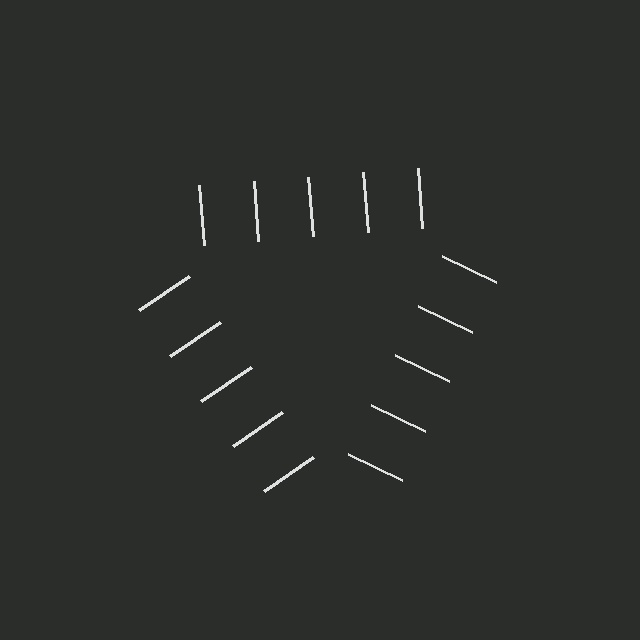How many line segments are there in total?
15 — 5 along each of the 3 edges.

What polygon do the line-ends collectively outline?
An illusory triangle — the line segments terminate on its edges but no continuous stroke is drawn.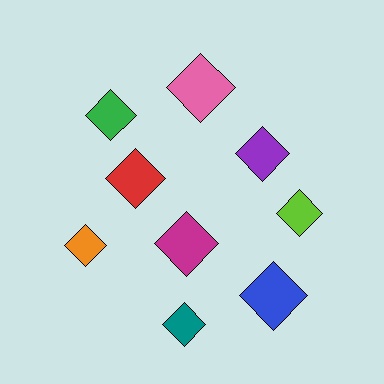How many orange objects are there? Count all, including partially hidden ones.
There is 1 orange object.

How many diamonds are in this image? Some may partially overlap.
There are 9 diamonds.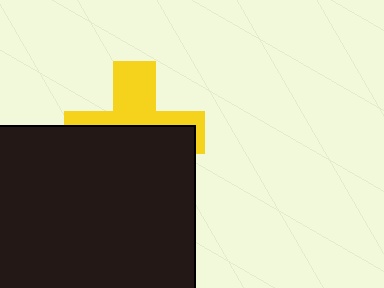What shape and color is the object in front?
The object in front is a black rectangle.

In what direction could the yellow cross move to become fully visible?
The yellow cross could move up. That would shift it out from behind the black rectangle entirely.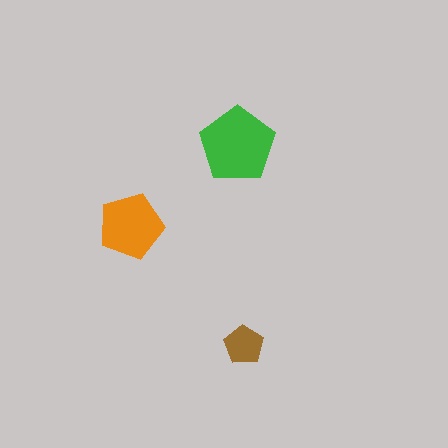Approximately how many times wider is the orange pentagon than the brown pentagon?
About 1.5 times wider.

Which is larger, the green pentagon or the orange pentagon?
The green one.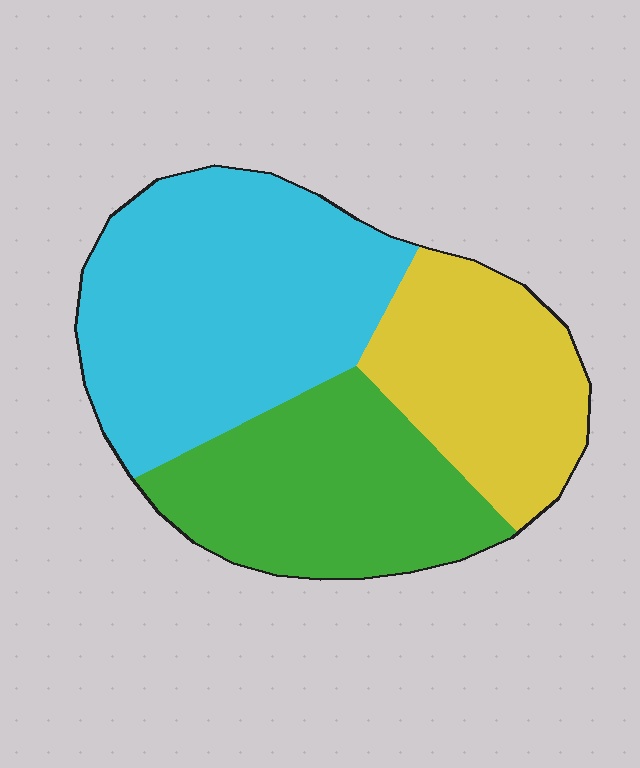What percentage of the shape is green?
Green takes up about one third (1/3) of the shape.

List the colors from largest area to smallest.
From largest to smallest: cyan, green, yellow.